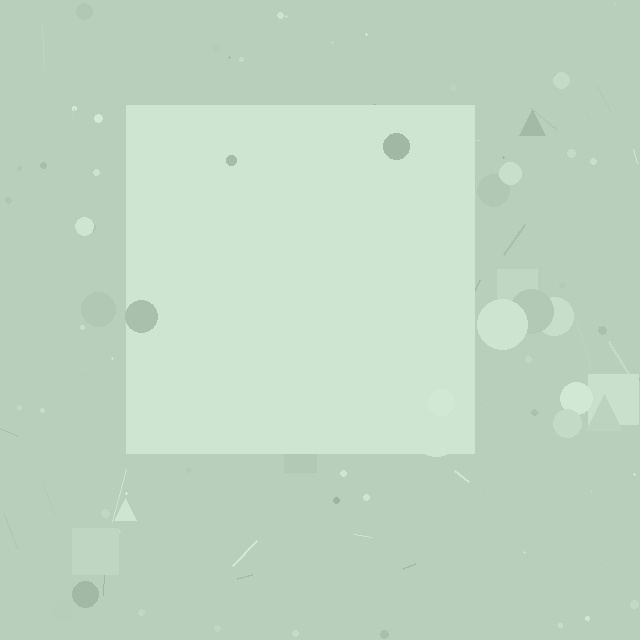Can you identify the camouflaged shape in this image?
The camouflaged shape is a square.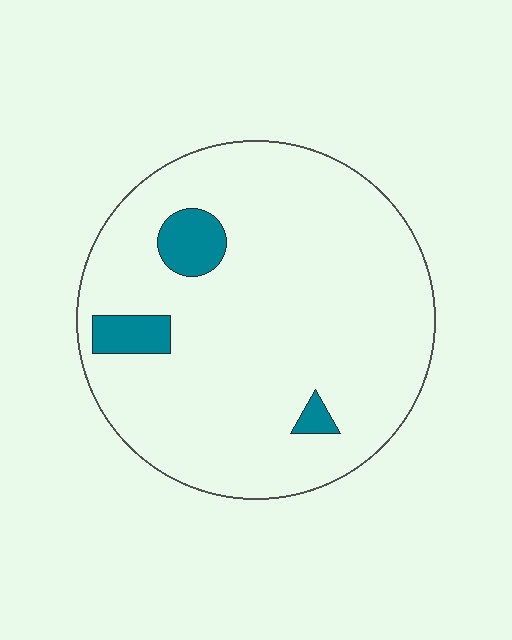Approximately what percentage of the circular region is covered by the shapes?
Approximately 10%.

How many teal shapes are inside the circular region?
3.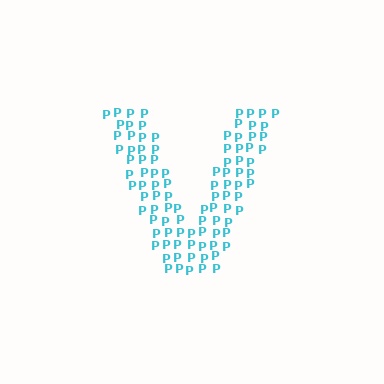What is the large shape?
The large shape is the letter V.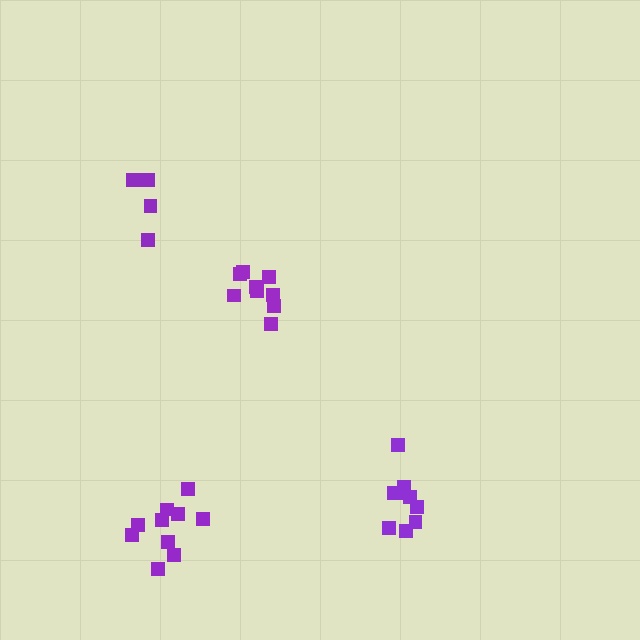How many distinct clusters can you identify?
There are 4 distinct clusters.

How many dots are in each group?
Group 1: 5 dots, Group 2: 10 dots, Group 3: 9 dots, Group 4: 9 dots (33 total).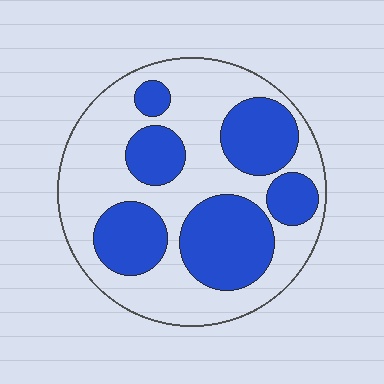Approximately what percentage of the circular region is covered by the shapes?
Approximately 40%.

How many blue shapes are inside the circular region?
6.